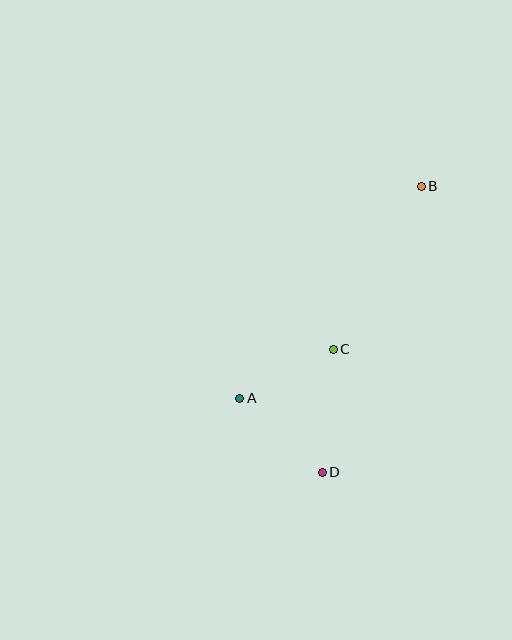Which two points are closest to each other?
Points A and C are closest to each other.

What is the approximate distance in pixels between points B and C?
The distance between B and C is approximately 186 pixels.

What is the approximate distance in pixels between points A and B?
The distance between A and B is approximately 279 pixels.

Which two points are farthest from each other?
Points B and D are farthest from each other.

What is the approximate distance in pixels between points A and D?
The distance between A and D is approximately 111 pixels.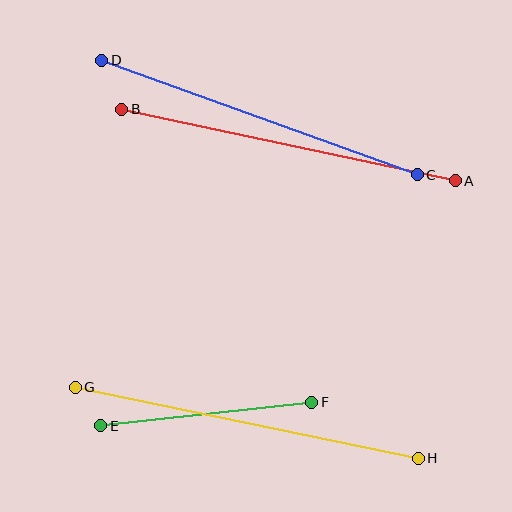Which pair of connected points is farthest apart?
Points G and H are farthest apart.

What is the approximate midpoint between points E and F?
The midpoint is at approximately (206, 414) pixels.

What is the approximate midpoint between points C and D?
The midpoint is at approximately (259, 117) pixels.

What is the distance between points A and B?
The distance is approximately 341 pixels.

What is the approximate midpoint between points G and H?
The midpoint is at approximately (247, 423) pixels.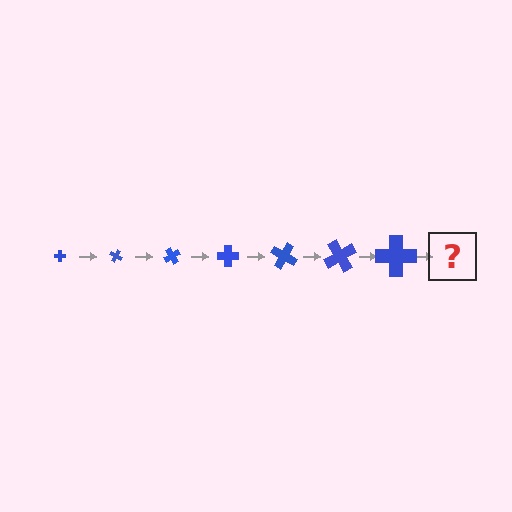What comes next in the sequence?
The next element should be a cross, larger than the previous one and rotated 210 degrees from the start.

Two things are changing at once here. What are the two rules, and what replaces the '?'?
The two rules are that the cross grows larger each step and it rotates 30 degrees each step. The '?' should be a cross, larger than the previous one and rotated 210 degrees from the start.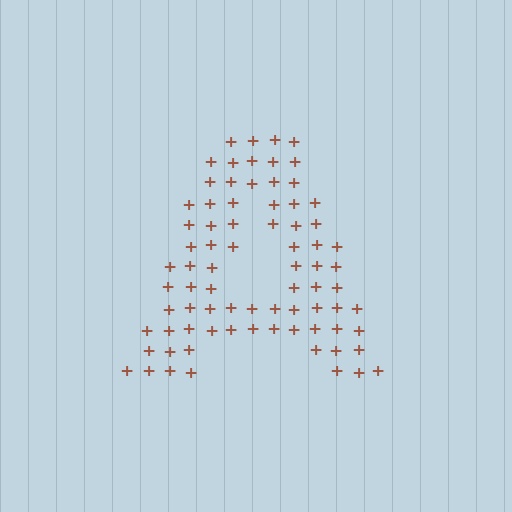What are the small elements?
The small elements are plus signs.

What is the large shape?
The large shape is the letter A.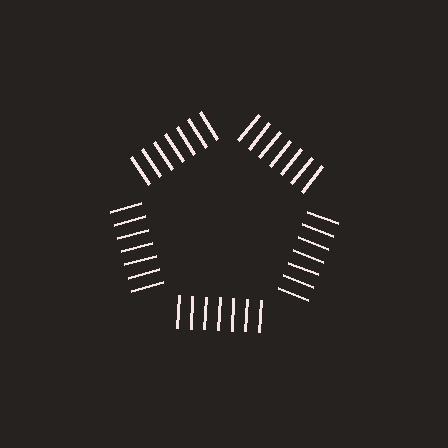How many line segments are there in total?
35 — 7 along each of the 5 edges.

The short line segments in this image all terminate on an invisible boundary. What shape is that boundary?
An illusory pentagon — the line segments terminate on its edges but no continuous stroke is drawn.